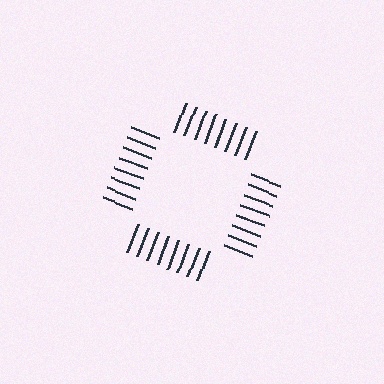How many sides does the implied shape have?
4 sides — the line-ends trace a square.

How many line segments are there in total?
32 — 8 along each of the 4 edges.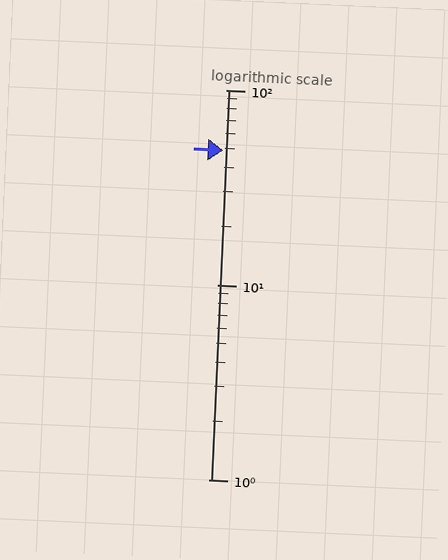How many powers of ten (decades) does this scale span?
The scale spans 2 decades, from 1 to 100.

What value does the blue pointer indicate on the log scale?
The pointer indicates approximately 49.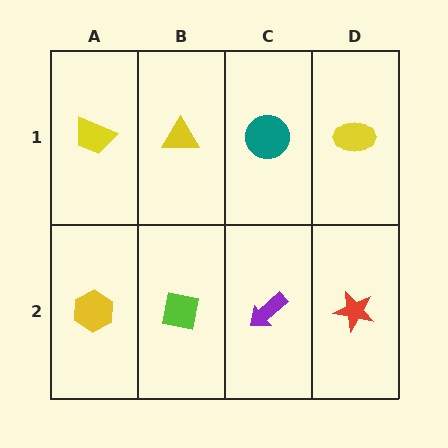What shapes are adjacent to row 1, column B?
A lime square (row 2, column B), a yellow trapezoid (row 1, column A), a teal circle (row 1, column C).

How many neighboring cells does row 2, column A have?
2.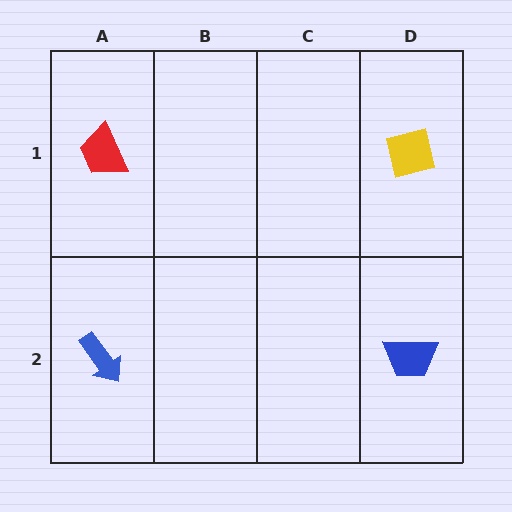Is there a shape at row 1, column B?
No, that cell is empty.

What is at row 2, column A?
A blue arrow.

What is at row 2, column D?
A blue trapezoid.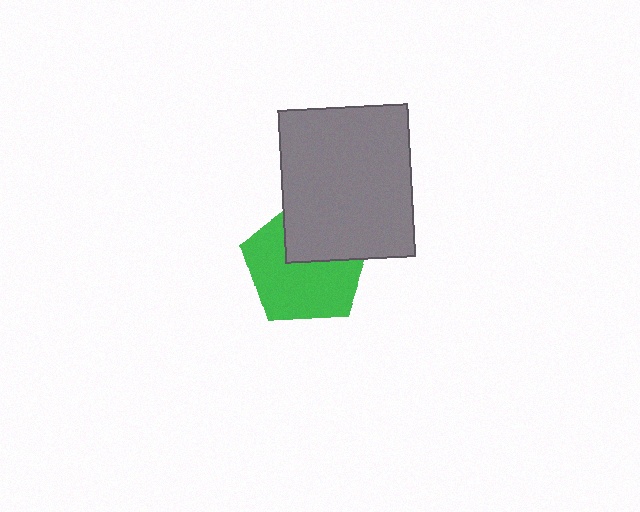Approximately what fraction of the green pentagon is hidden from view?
Roughly 36% of the green pentagon is hidden behind the gray rectangle.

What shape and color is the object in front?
The object in front is a gray rectangle.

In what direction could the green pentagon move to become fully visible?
The green pentagon could move down. That would shift it out from behind the gray rectangle entirely.